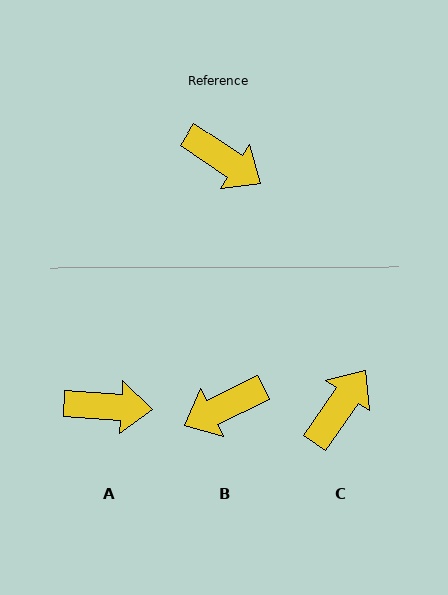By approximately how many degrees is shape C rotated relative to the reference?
Approximately 89 degrees counter-clockwise.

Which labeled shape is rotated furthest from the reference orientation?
B, about 120 degrees away.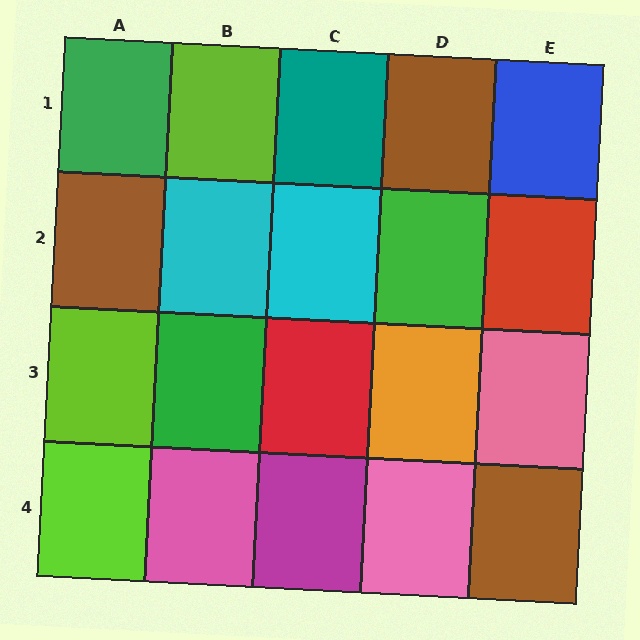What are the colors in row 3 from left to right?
Lime, green, red, orange, pink.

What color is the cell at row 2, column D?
Green.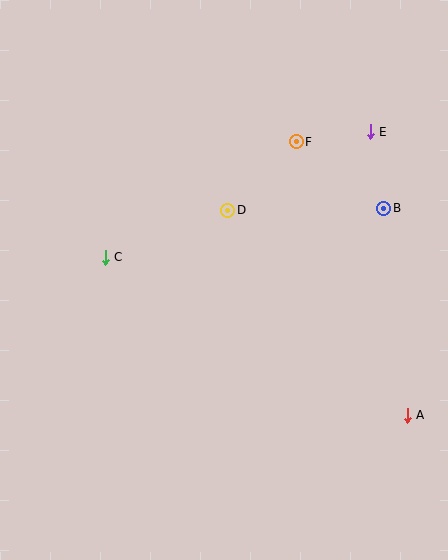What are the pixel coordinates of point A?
Point A is at (407, 415).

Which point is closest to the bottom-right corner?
Point A is closest to the bottom-right corner.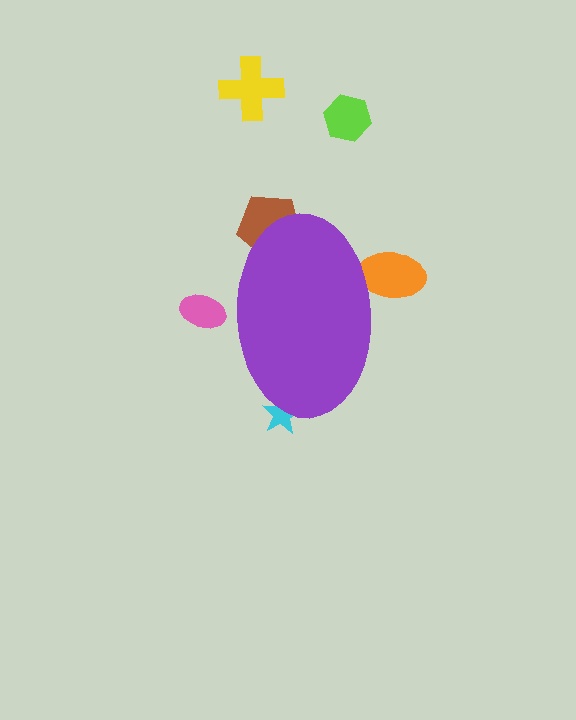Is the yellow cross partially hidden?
No, the yellow cross is fully visible.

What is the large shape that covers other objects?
A purple ellipse.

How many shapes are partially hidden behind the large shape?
4 shapes are partially hidden.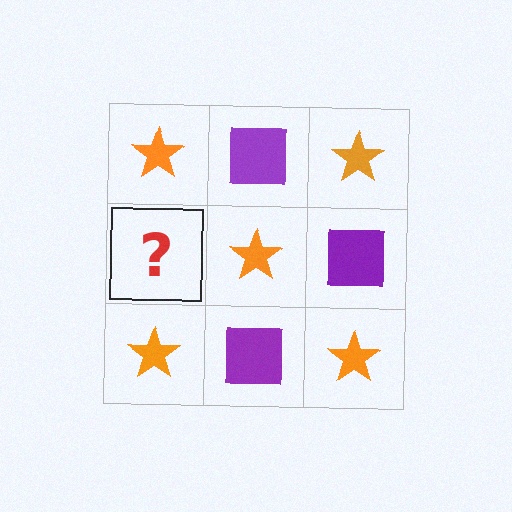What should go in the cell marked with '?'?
The missing cell should contain a purple square.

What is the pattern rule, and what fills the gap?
The rule is that it alternates orange star and purple square in a checkerboard pattern. The gap should be filled with a purple square.